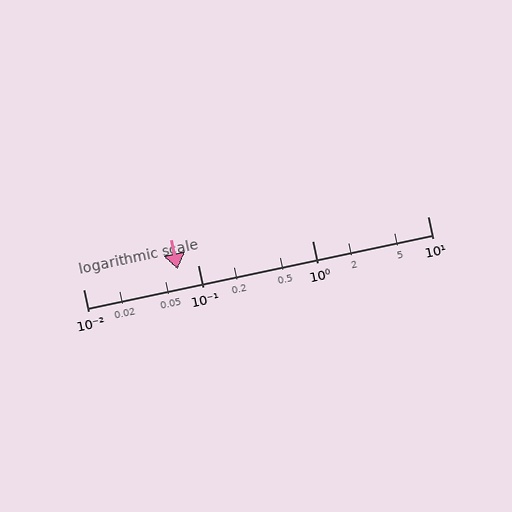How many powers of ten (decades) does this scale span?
The scale spans 3 decades, from 0.01 to 10.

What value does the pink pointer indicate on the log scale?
The pointer indicates approximately 0.067.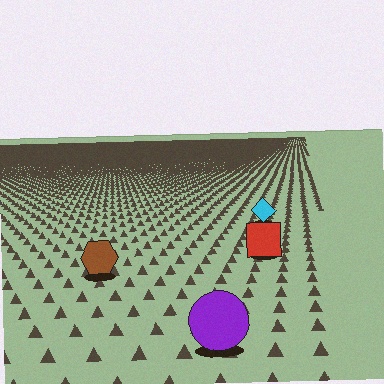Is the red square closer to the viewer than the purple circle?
No. The purple circle is closer — you can tell from the texture gradient: the ground texture is coarser near it.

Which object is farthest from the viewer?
The cyan diamond is farthest from the viewer. It appears smaller and the ground texture around it is denser.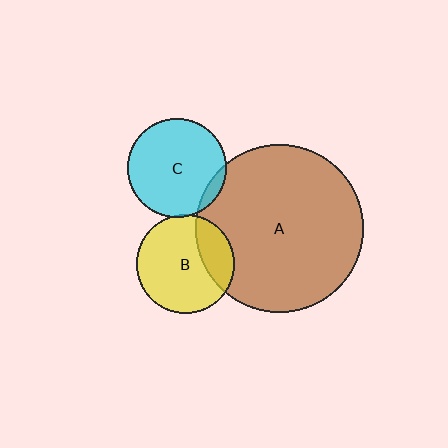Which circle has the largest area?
Circle A (brown).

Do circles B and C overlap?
Yes.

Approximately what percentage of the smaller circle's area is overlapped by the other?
Approximately 5%.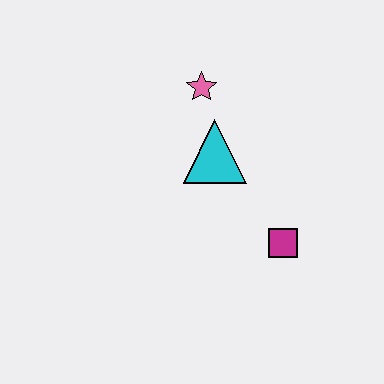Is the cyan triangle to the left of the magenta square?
Yes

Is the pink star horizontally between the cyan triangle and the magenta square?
No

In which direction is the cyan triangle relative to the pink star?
The cyan triangle is below the pink star.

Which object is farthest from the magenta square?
The pink star is farthest from the magenta square.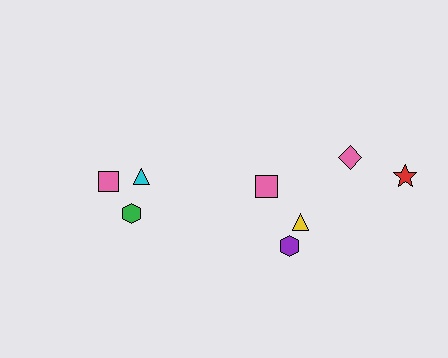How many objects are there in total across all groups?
There are 8 objects.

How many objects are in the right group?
There are 5 objects.